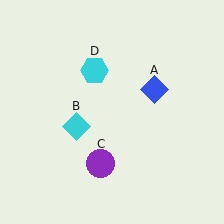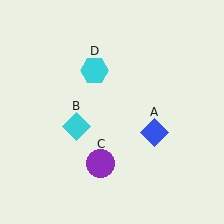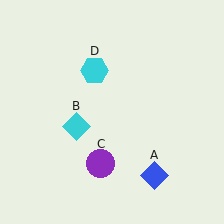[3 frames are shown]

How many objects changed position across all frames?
1 object changed position: blue diamond (object A).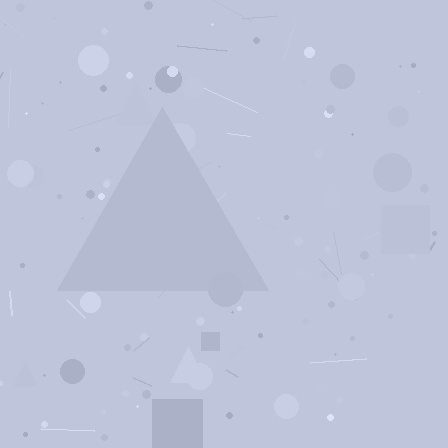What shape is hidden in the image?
A triangle is hidden in the image.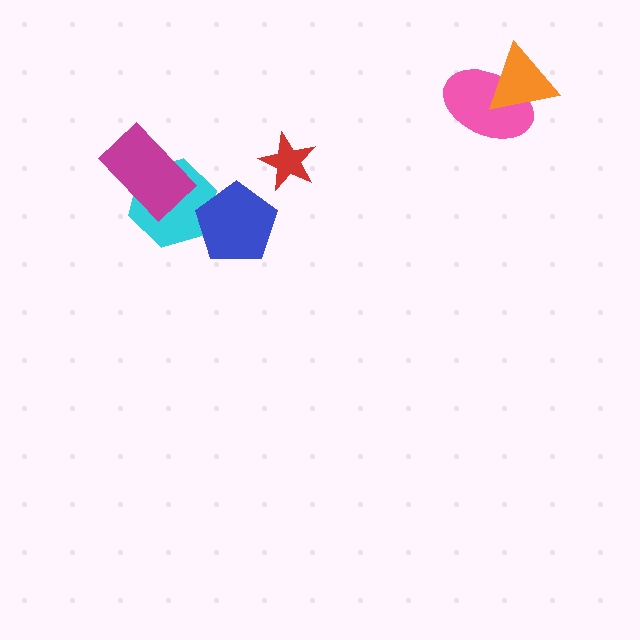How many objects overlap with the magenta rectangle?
1 object overlaps with the magenta rectangle.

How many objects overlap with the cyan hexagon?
2 objects overlap with the cyan hexagon.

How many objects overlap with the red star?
0 objects overlap with the red star.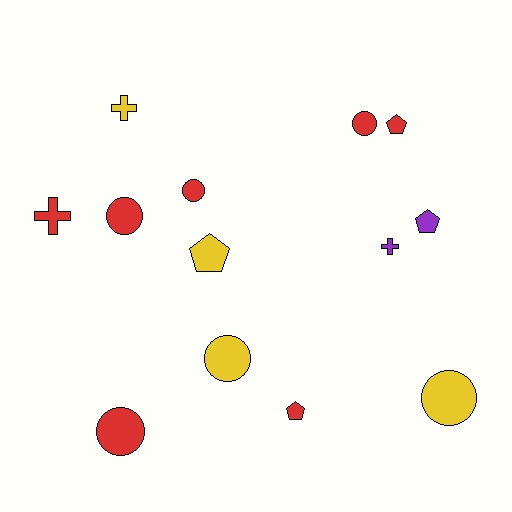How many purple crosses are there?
There is 1 purple cross.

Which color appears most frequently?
Red, with 7 objects.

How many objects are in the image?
There are 13 objects.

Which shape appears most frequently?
Circle, with 6 objects.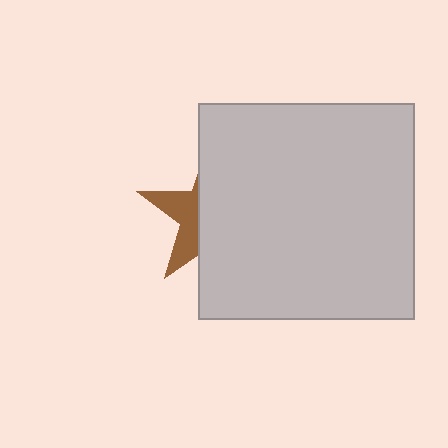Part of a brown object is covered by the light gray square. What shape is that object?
It is a star.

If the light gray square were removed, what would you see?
You would see the complete brown star.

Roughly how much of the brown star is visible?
A small part of it is visible (roughly 33%).